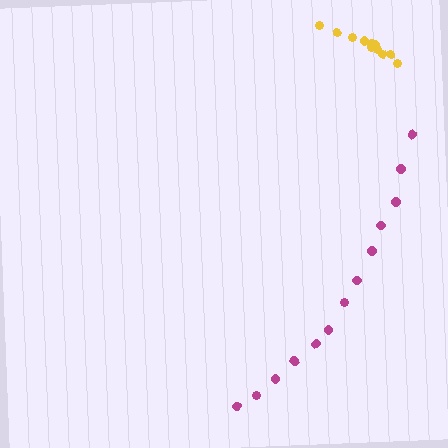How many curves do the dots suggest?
There are 2 distinct paths.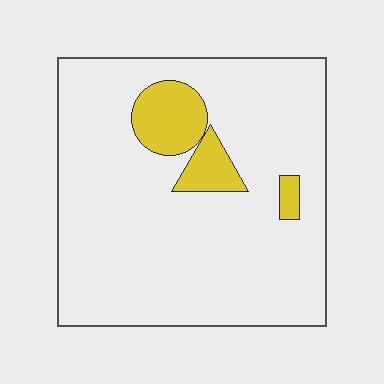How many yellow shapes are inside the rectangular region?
3.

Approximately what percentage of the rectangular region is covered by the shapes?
Approximately 10%.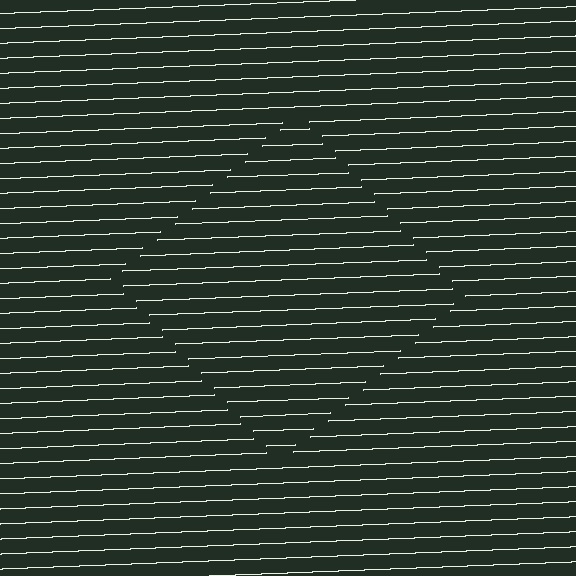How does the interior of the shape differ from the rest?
The interior of the shape contains the same grating, shifted by half a period — the contour is defined by the phase discontinuity where line-ends from the inner and outer gratings abut.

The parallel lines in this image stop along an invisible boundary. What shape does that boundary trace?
An illusory square. The interior of the shape contains the same grating, shifted by half a period — the contour is defined by the phase discontinuity where line-ends from the inner and outer gratings abut.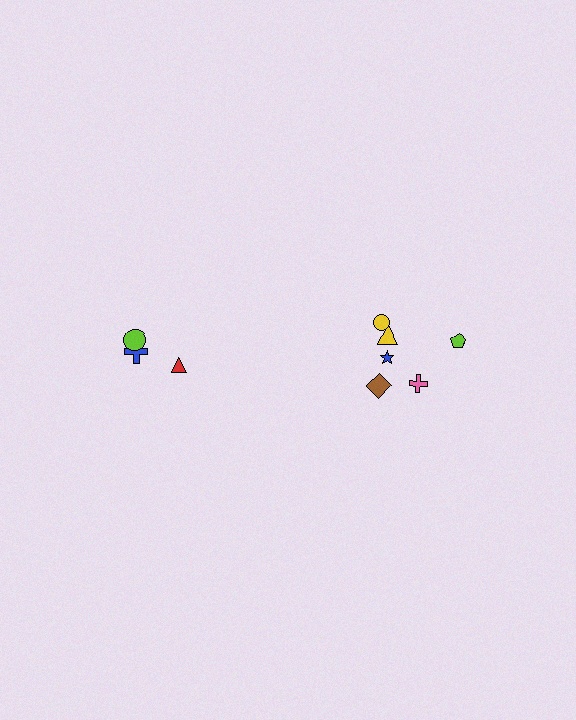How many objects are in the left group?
There are 3 objects.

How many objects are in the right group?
There are 6 objects.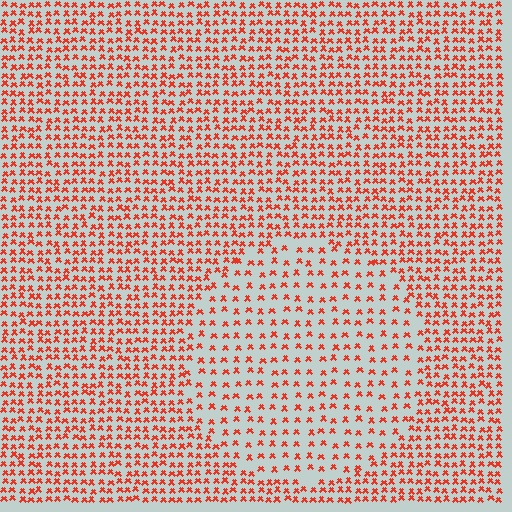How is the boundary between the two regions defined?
The boundary is defined by a change in element density (approximately 1.9x ratio). All elements are the same color, size, and shape.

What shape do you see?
I see a circle.